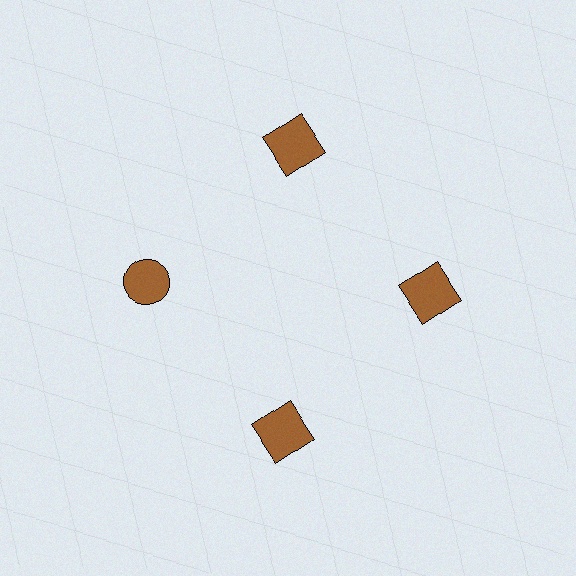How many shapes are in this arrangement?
There are 4 shapes arranged in a ring pattern.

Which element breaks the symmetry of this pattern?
The brown circle at roughly the 9 o'clock position breaks the symmetry. All other shapes are brown squares.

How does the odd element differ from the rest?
It has a different shape: circle instead of square.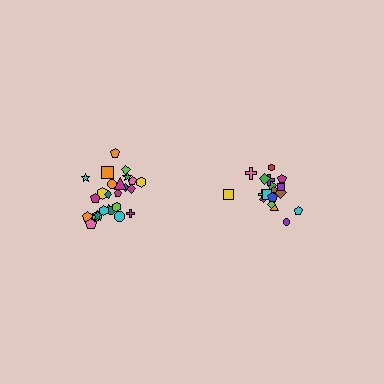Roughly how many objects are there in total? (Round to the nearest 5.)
Roughly 45 objects in total.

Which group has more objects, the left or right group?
The left group.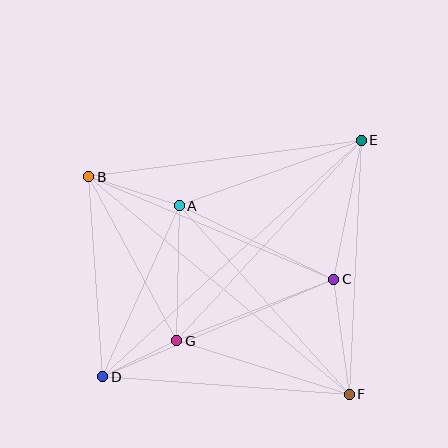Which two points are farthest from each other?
Points D and E are farthest from each other.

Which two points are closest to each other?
Points D and G are closest to each other.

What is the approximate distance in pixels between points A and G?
The distance between A and G is approximately 135 pixels.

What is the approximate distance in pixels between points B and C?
The distance between B and C is approximately 266 pixels.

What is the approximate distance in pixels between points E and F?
The distance between E and F is approximately 254 pixels.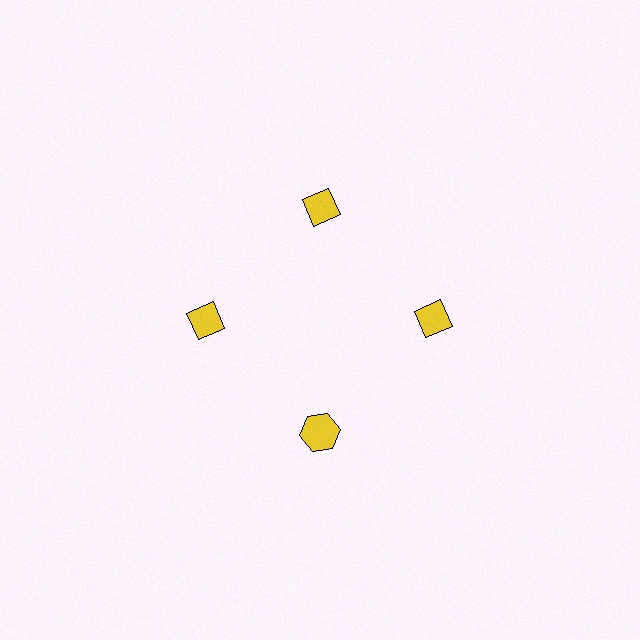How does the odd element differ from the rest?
It has a different shape: hexagon instead of diamond.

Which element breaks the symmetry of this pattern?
The yellow hexagon at roughly the 6 o'clock position breaks the symmetry. All other shapes are yellow diamonds.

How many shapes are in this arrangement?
There are 4 shapes arranged in a ring pattern.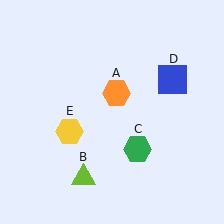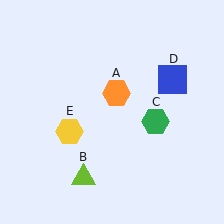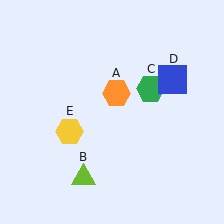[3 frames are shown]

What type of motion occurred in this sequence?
The green hexagon (object C) rotated counterclockwise around the center of the scene.